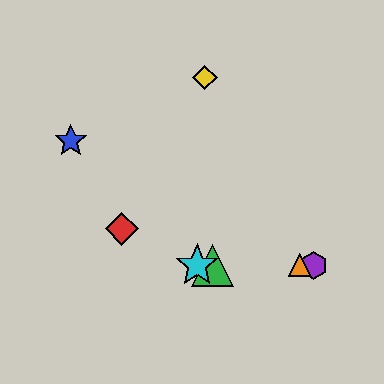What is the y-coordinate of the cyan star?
The cyan star is at y≈265.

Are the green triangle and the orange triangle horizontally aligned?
Yes, both are at y≈265.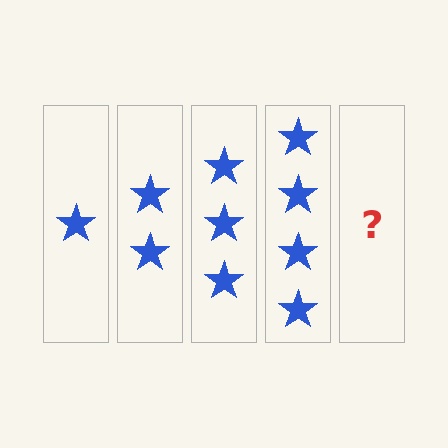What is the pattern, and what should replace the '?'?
The pattern is that each step adds one more star. The '?' should be 5 stars.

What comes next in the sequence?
The next element should be 5 stars.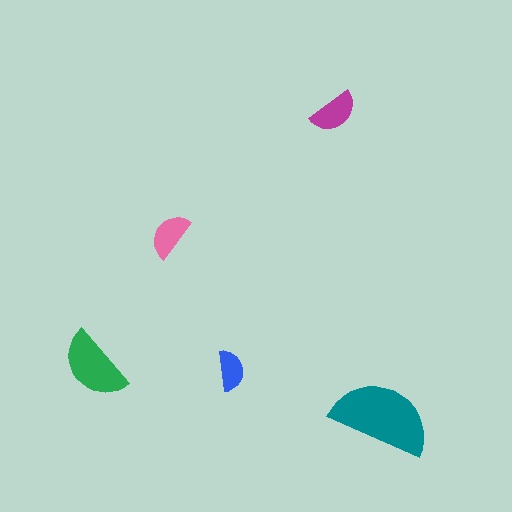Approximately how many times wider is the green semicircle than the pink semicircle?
About 1.5 times wider.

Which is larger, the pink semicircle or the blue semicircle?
The pink one.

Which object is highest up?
The magenta semicircle is topmost.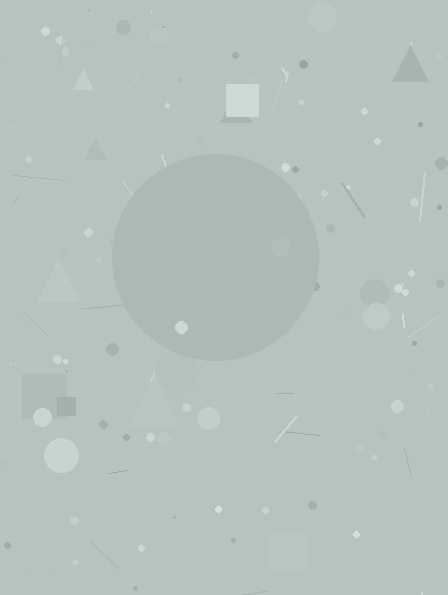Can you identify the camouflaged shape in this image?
The camouflaged shape is a circle.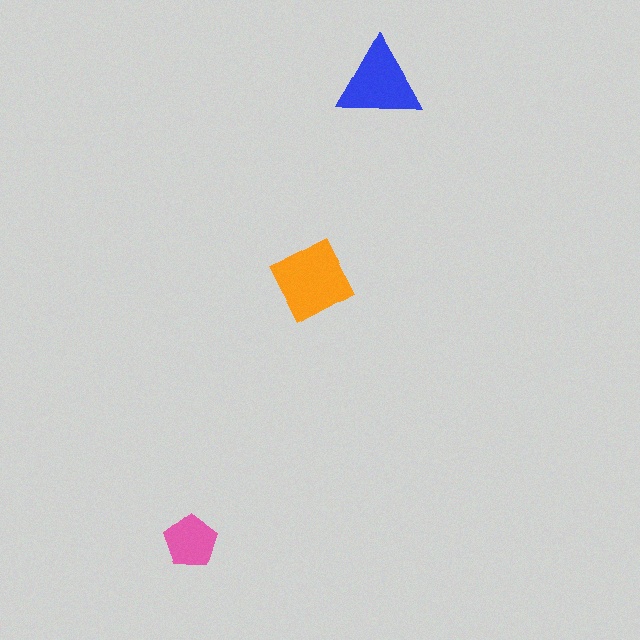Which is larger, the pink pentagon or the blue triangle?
The blue triangle.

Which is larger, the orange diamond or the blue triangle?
The orange diamond.